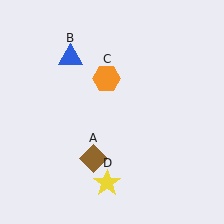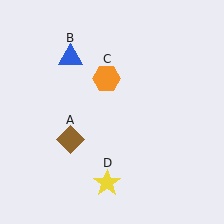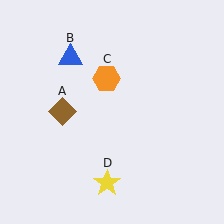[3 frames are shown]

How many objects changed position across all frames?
1 object changed position: brown diamond (object A).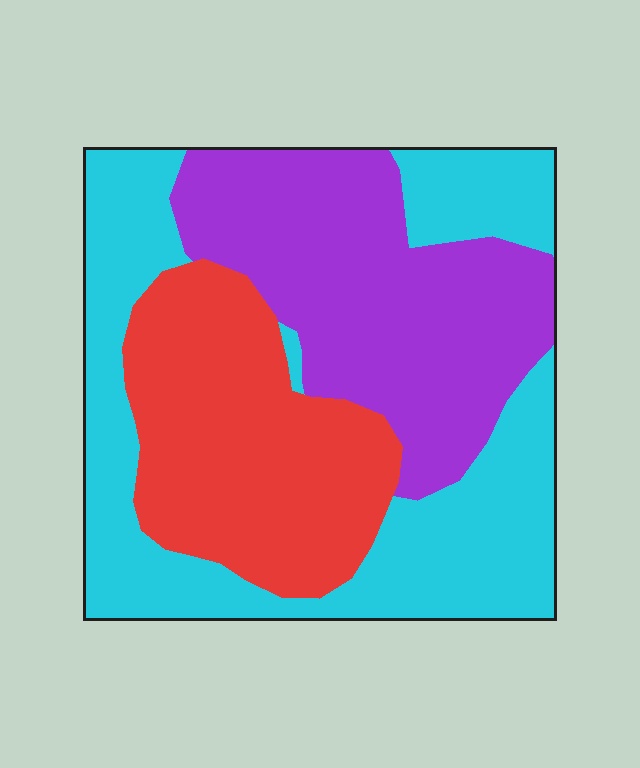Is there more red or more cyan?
Cyan.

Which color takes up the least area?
Red, at roughly 30%.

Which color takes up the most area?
Cyan, at roughly 40%.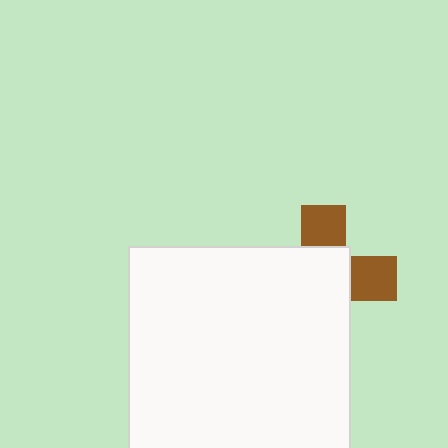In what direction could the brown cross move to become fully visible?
The brown cross could move toward the upper-right. That would shift it out from behind the white square entirely.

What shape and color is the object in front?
The object in front is a white square.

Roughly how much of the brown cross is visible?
A small part of it is visible (roughly 34%).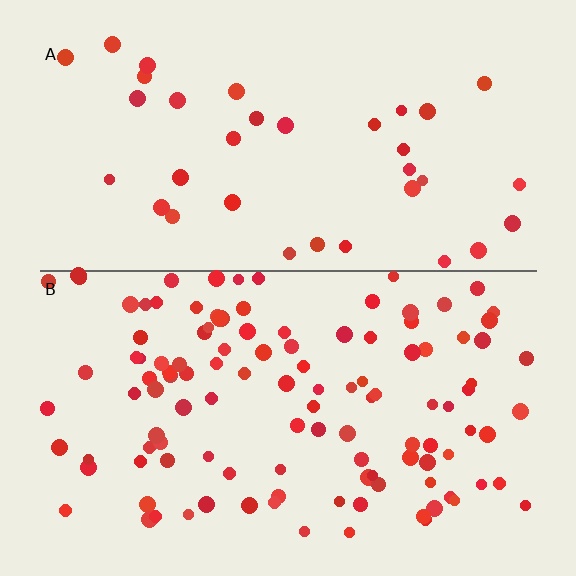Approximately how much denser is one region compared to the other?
Approximately 3.3× — region B over region A.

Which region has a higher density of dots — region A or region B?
B (the bottom).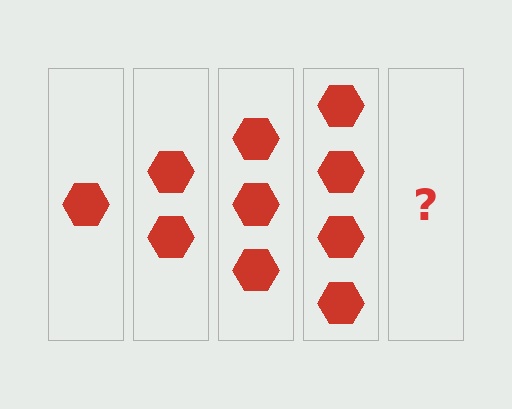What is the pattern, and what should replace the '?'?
The pattern is that each step adds one more hexagon. The '?' should be 5 hexagons.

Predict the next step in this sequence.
The next step is 5 hexagons.